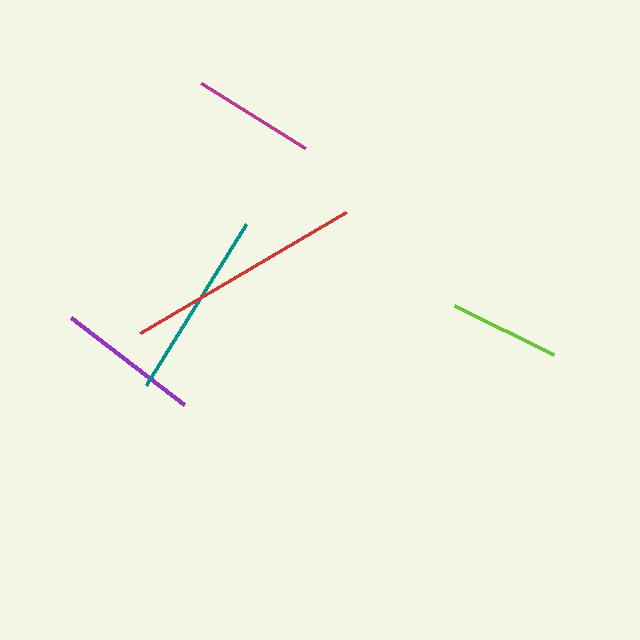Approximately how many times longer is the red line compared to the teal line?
The red line is approximately 1.3 times the length of the teal line.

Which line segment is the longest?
The red line is the longest at approximately 239 pixels.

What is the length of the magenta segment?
The magenta segment is approximately 123 pixels long.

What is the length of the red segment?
The red segment is approximately 239 pixels long.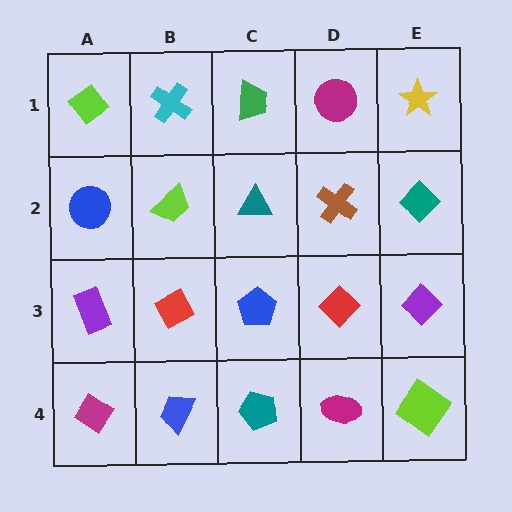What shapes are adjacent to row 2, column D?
A magenta circle (row 1, column D), a red diamond (row 3, column D), a teal triangle (row 2, column C), a teal diamond (row 2, column E).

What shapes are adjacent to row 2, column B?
A cyan cross (row 1, column B), a red diamond (row 3, column B), a blue circle (row 2, column A), a teal triangle (row 2, column C).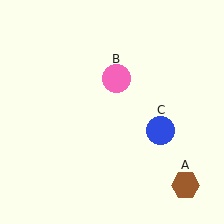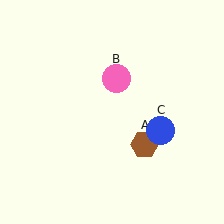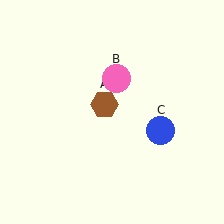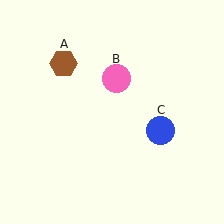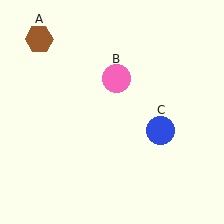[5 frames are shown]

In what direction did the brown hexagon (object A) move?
The brown hexagon (object A) moved up and to the left.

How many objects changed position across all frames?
1 object changed position: brown hexagon (object A).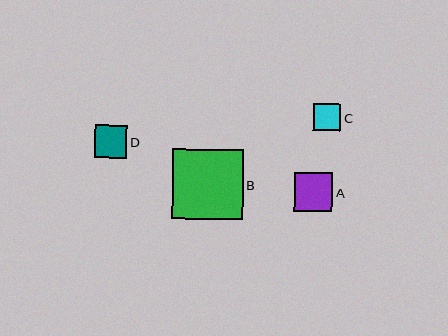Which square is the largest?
Square B is the largest with a size of approximately 71 pixels.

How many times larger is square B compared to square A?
Square B is approximately 1.8 times the size of square A.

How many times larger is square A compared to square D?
Square A is approximately 1.2 times the size of square D.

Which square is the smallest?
Square C is the smallest with a size of approximately 27 pixels.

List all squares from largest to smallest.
From largest to smallest: B, A, D, C.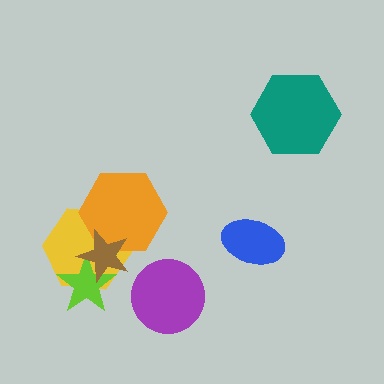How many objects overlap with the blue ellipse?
0 objects overlap with the blue ellipse.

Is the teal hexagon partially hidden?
No, no other shape covers it.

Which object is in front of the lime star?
The brown star is in front of the lime star.